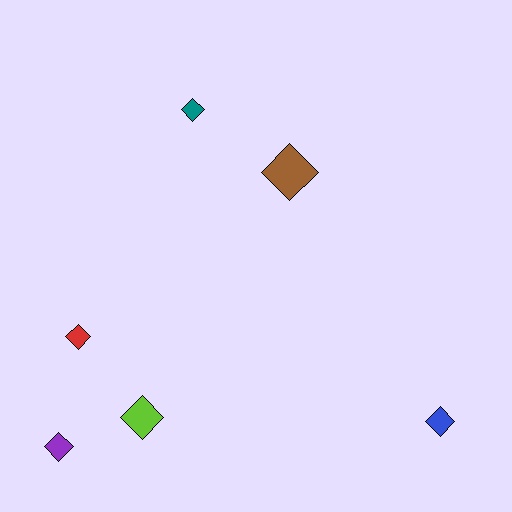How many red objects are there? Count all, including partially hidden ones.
There is 1 red object.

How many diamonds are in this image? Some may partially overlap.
There are 6 diamonds.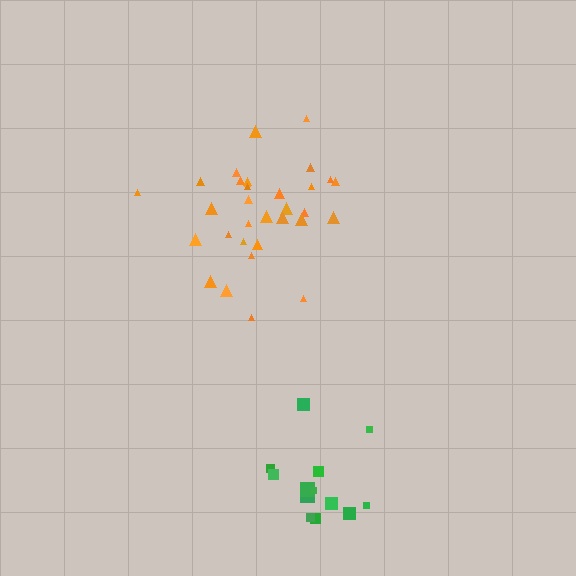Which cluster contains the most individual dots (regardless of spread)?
Orange (32).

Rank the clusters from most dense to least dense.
green, orange.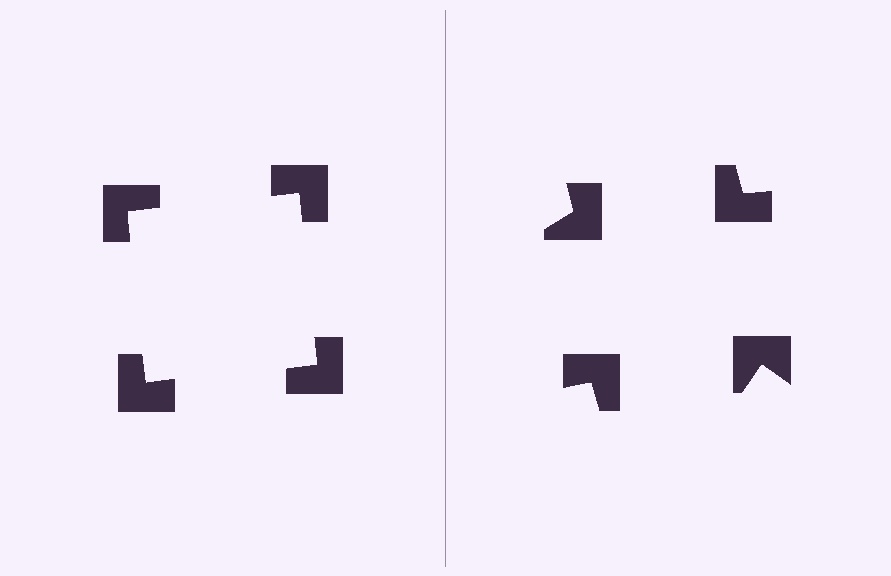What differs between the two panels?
The notched squares are positioned identically on both sides; only the wedge orientations differ. On the left they align to a square; on the right they are misaligned.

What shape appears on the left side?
An illusory square.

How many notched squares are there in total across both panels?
8 — 4 on each side.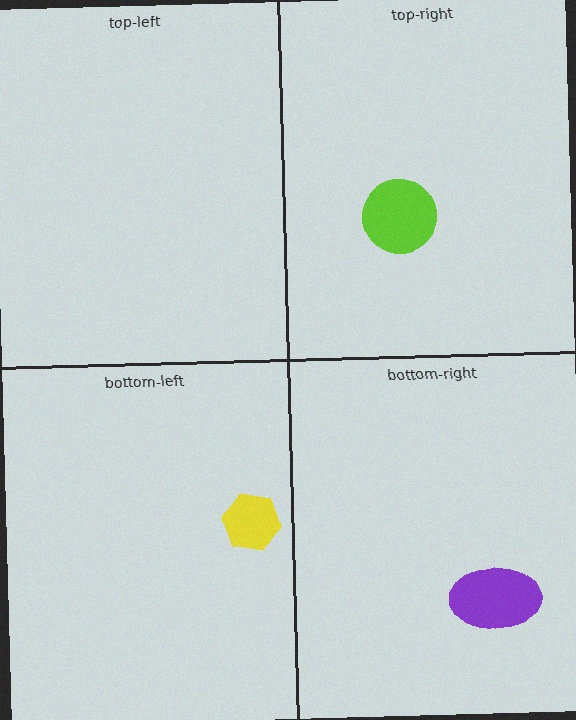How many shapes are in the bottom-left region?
1.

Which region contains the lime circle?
The top-right region.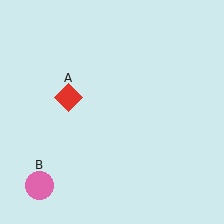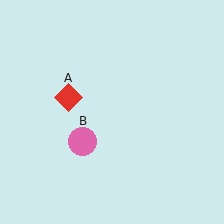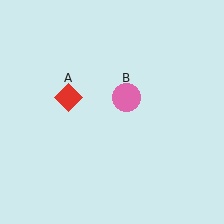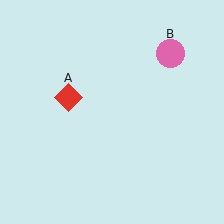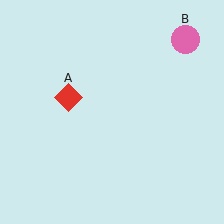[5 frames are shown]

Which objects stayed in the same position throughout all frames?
Red diamond (object A) remained stationary.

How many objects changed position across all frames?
1 object changed position: pink circle (object B).